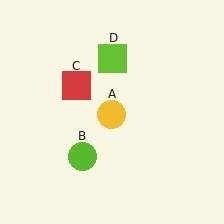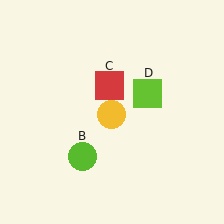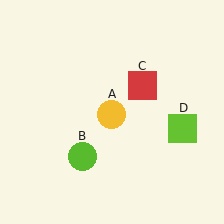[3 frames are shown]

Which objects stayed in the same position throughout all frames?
Yellow circle (object A) and lime circle (object B) remained stationary.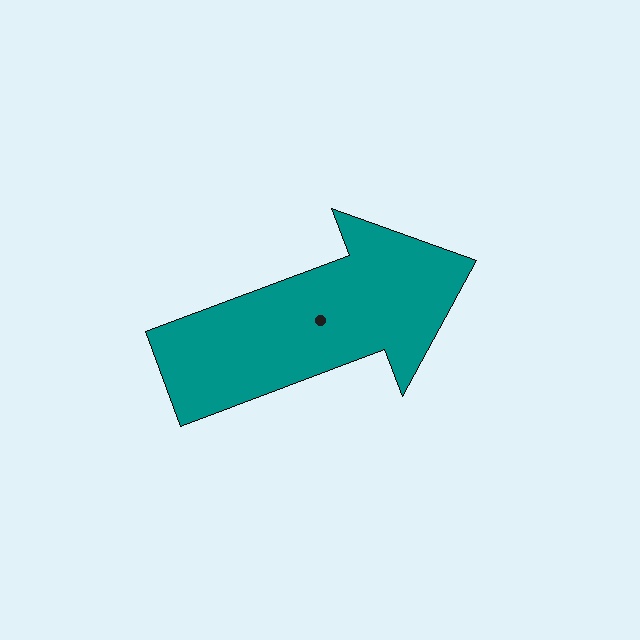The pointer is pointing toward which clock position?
Roughly 2 o'clock.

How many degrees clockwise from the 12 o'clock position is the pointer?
Approximately 69 degrees.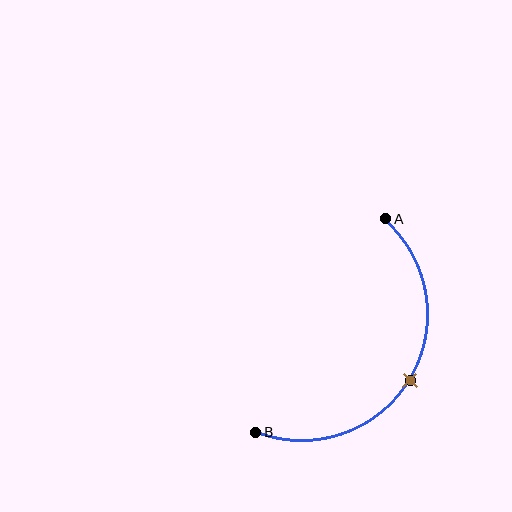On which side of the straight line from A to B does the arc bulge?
The arc bulges to the right of the straight line connecting A and B.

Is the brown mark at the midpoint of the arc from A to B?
Yes. The brown mark lies on the arc at equal arc-length from both A and B — it is the arc midpoint.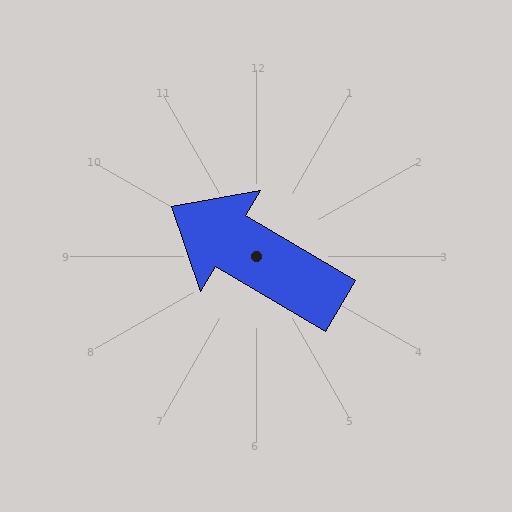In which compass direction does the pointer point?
Northwest.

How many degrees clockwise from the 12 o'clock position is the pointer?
Approximately 300 degrees.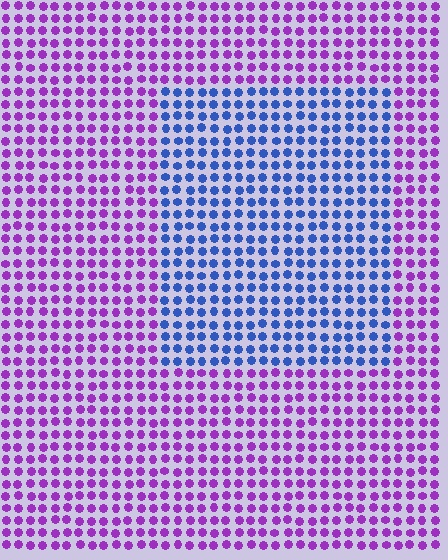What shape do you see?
I see a rectangle.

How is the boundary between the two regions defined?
The boundary is defined purely by a slight shift in hue (about 63 degrees). Spacing, size, and orientation are identical on both sides.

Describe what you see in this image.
The image is filled with small purple elements in a uniform arrangement. A rectangle-shaped region is visible where the elements are tinted to a slightly different hue, forming a subtle color boundary.